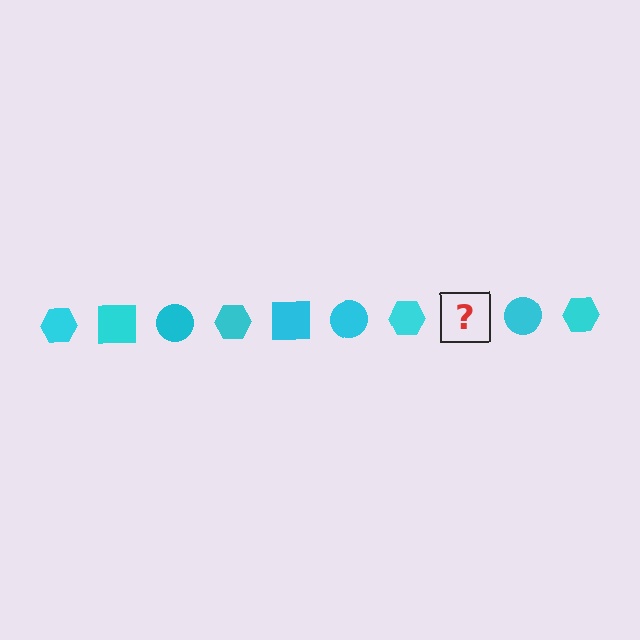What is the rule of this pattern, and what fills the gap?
The rule is that the pattern cycles through hexagon, square, circle shapes in cyan. The gap should be filled with a cyan square.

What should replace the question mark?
The question mark should be replaced with a cyan square.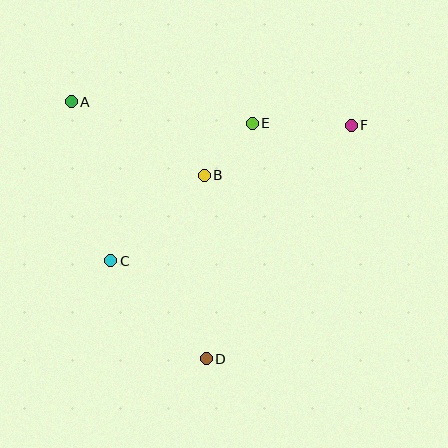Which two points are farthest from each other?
Points A and D are farthest from each other.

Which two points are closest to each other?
Points B and E are closest to each other.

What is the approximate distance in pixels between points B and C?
The distance between B and C is approximately 127 pixels.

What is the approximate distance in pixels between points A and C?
The distance between A and C is approximately 164 pixels.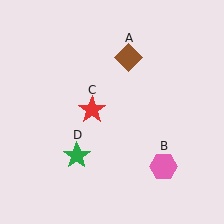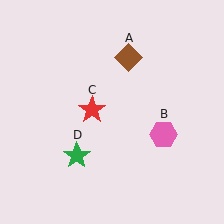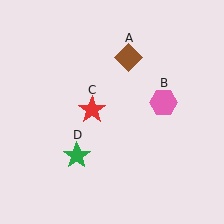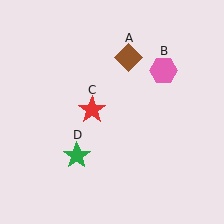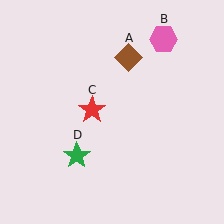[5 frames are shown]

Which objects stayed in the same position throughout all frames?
Brown diamond (object A) and red star (object C) and green star (object D) remained stationary.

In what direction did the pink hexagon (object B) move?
The pink hexagon (object B) moved up.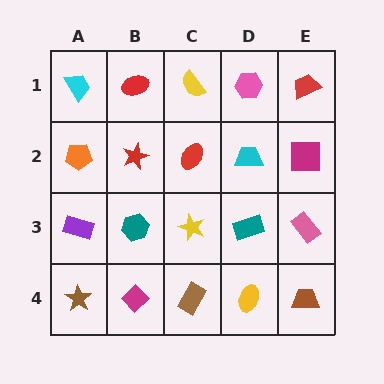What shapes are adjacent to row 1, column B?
A red star (row 2, column B), a cyan trapezoid (row 1, column A), a yellow semicircle (row 1, column C).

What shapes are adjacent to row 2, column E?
A red trapezoid (row 1, column E), a pink rectangle (row 3, column E), a cyan trapezoid (row 2, column D).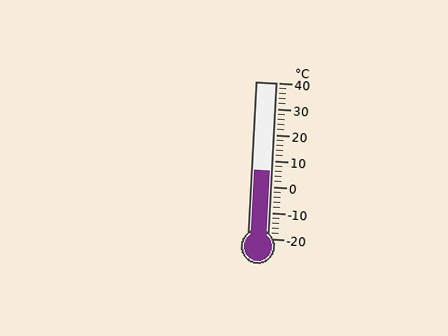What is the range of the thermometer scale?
The thermometer scale ranges from -20°C to 40°C.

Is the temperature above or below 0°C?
The temperature is above 0°C.